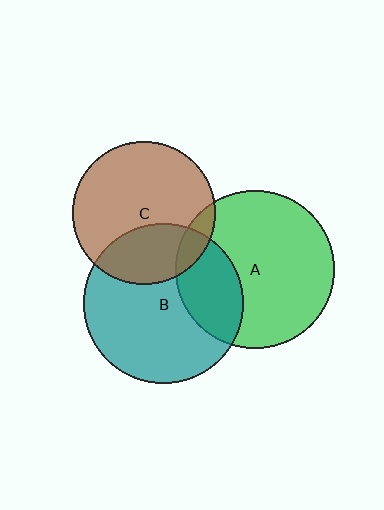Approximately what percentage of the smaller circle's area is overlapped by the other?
Approximately 25%.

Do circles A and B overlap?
Yes.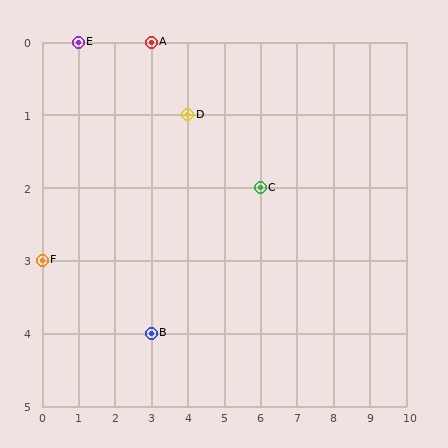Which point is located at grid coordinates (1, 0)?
Point E is at (1, 0).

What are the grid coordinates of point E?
Point E is at grid coordinates (1, 0).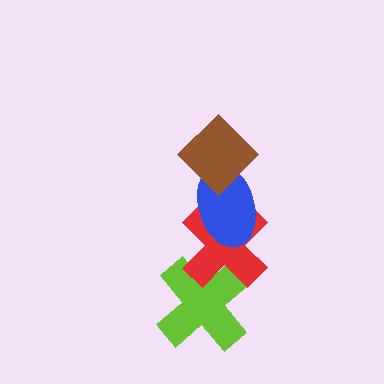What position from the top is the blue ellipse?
The blue ellipse is 2nd from the top.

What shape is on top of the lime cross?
The red cross is on top of the lime cross.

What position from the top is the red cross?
The red cross is 3rd from the top.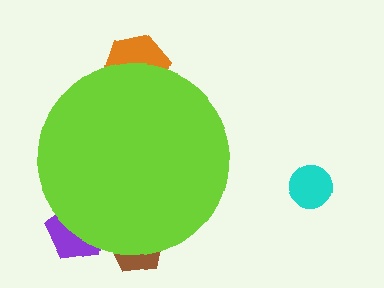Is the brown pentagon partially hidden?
Yes, the brown pentagon is partially hidden behind the lime circle.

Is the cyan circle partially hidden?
No, the cyan circle is fully visible.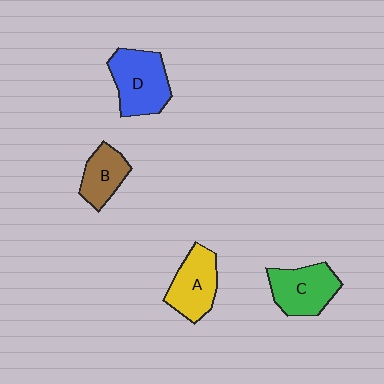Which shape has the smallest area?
Shape B (brown).